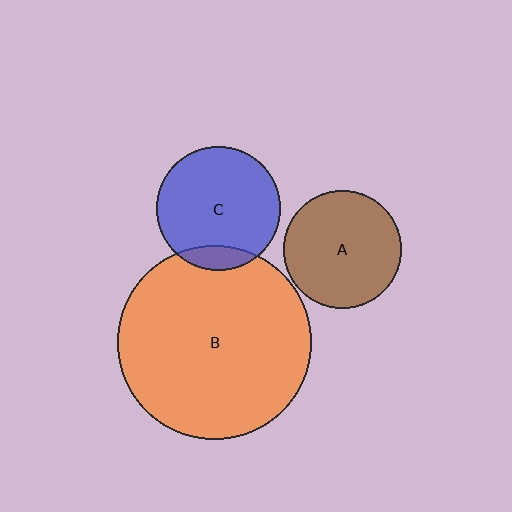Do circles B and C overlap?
Yes.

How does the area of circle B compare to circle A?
Approximately 2.7 times.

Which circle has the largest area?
Circle B (orange).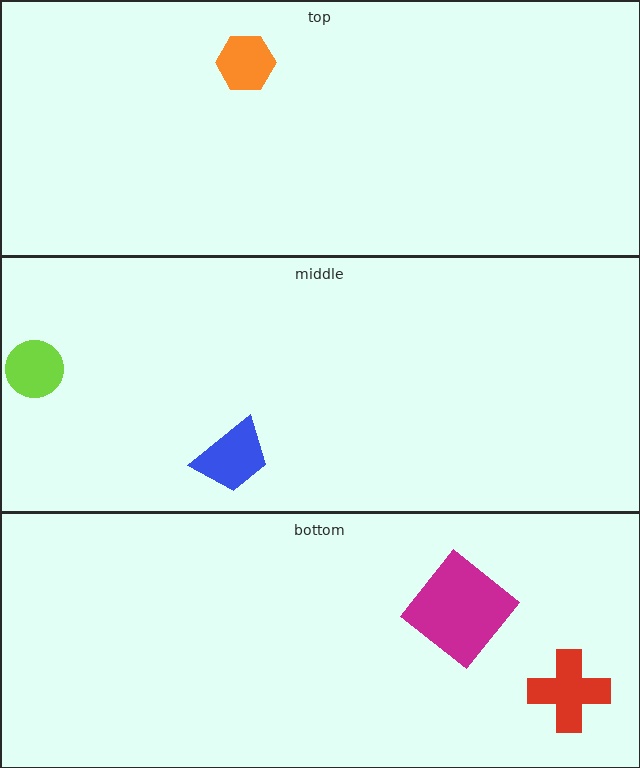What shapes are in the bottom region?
The magenta diamond, the red cross.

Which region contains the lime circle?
The middle region.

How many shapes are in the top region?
1.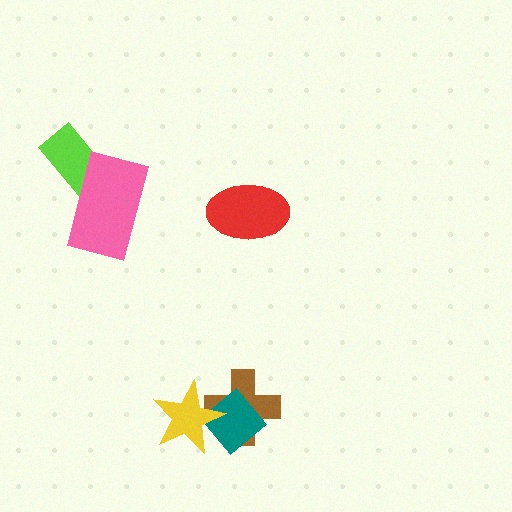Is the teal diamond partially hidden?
Yes, it is partially covered by another shape.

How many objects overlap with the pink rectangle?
1 object overlaps with the pink rectangle.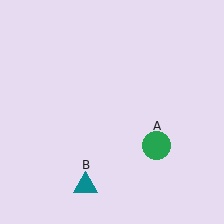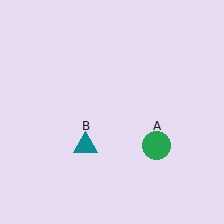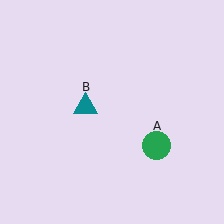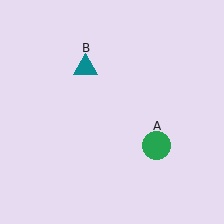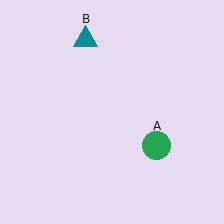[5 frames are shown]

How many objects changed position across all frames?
1 object changed position: teal triangle (object B).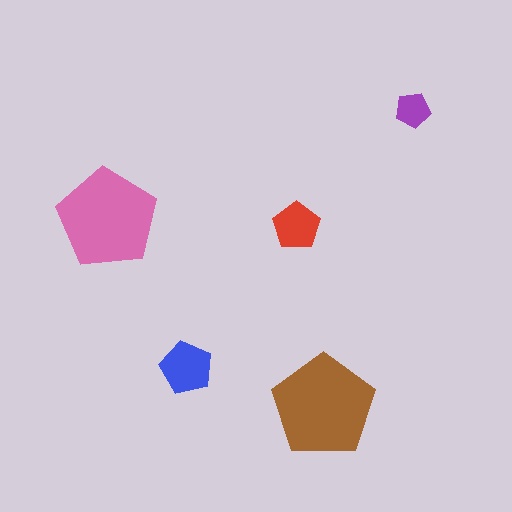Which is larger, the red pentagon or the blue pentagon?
The blue one.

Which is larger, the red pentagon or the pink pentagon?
The pink one.